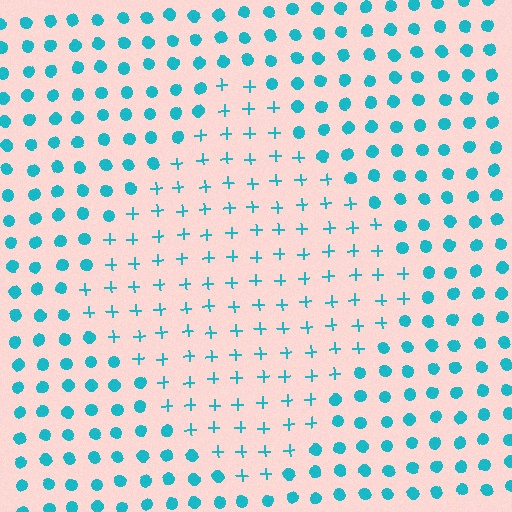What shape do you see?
I see a diamond.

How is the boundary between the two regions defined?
The boundary is defined by a change in element shape: plus signs inside vs. circles outside. All elements share the same color and spacing.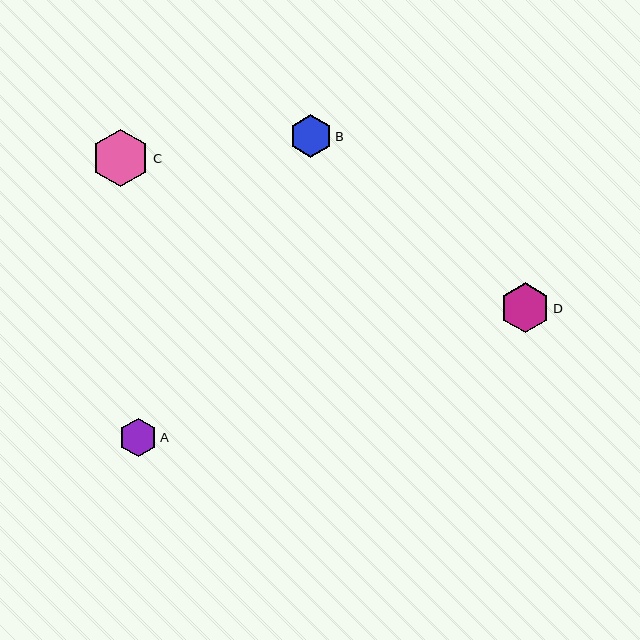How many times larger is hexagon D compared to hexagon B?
Hexagon D is approximately 1.2 times the size of hexagon B.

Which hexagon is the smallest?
Hexagon A is the smallest with a size of approximately 39 pixels.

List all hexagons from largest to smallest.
From largest to smallest: C, D, B, A.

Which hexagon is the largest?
Hexagon C is the largest with a size of approximately 58 pixels.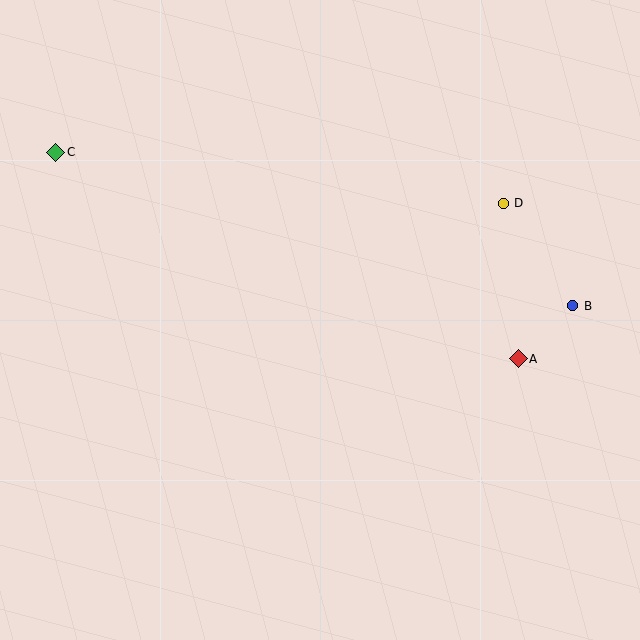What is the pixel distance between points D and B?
The distance between D and B is 124 pixels.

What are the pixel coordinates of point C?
Point C is at (56, 152).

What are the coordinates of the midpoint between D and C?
The midpoint between D and C is at (280, 178).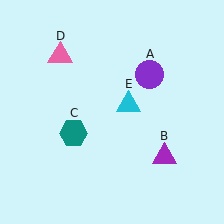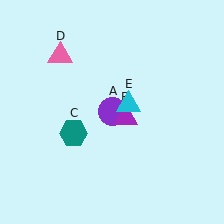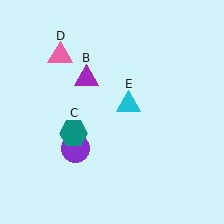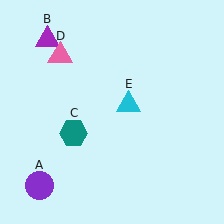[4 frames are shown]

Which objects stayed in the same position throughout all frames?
Teal hexagon (object C) and pink triangle (object D) and cyan triangle (object E) remained stationary.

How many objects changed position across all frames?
2 objects changed position: purple circle (object A), purple triangle (object B).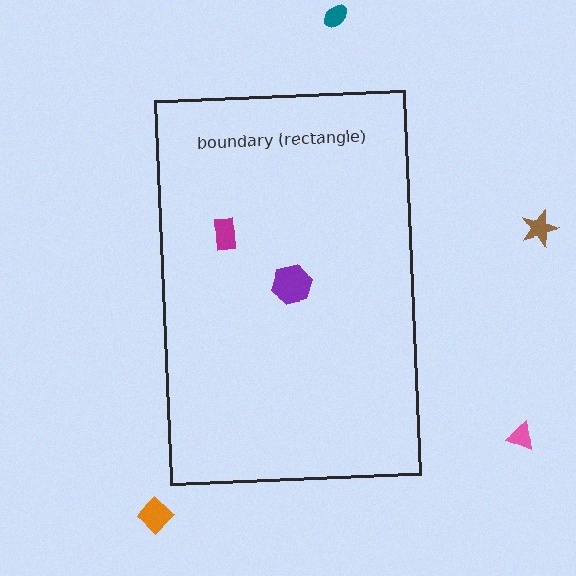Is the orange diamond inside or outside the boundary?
Outside.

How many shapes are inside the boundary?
2 inside, 4 outside.